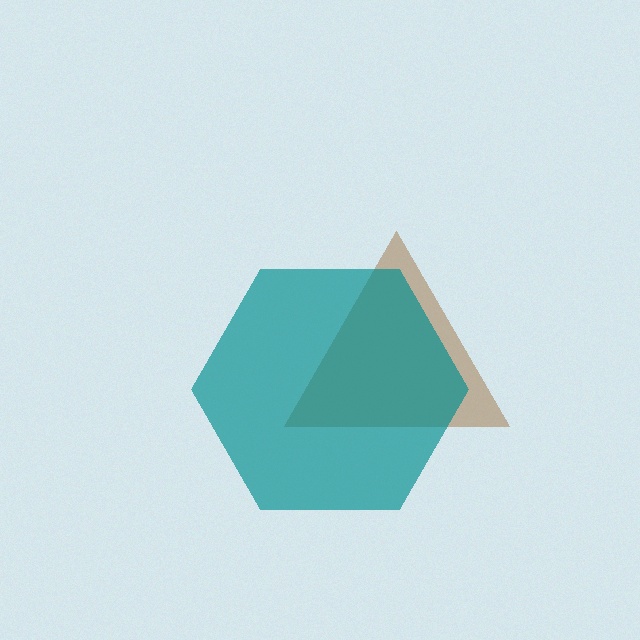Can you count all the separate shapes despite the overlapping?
Yes, there are 2 separate shapes.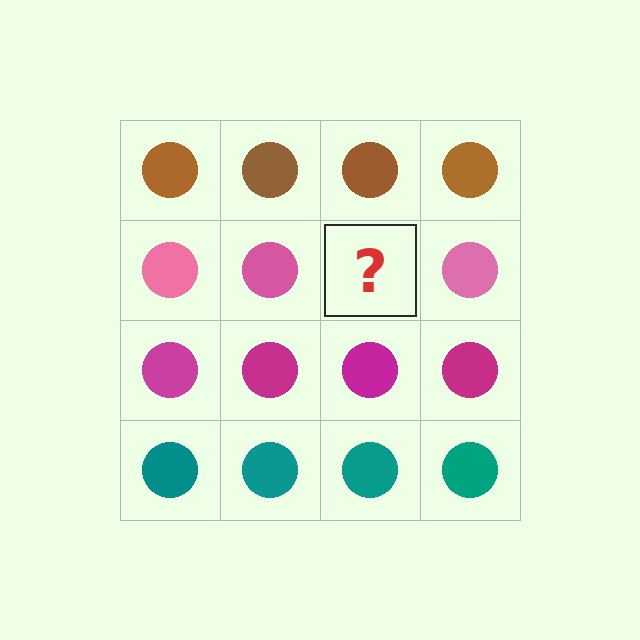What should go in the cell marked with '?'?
The missing cell should contain a pink circle.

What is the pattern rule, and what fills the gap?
The rule is that each row has a consistent color. The gap should be filled with a pink circle.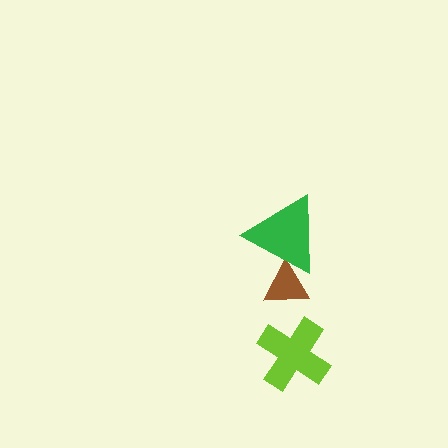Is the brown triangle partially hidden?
Yes, it is partially covered by another shape.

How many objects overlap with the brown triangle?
1 object overlaps with the brown triangle.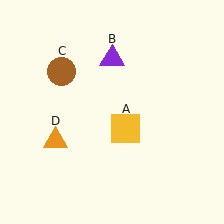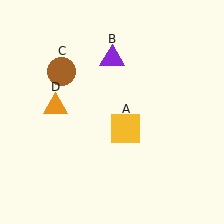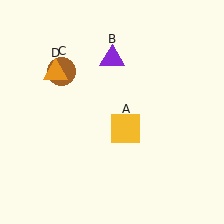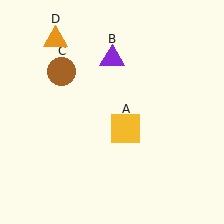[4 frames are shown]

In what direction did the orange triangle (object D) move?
The orange triangle (object D) moved up.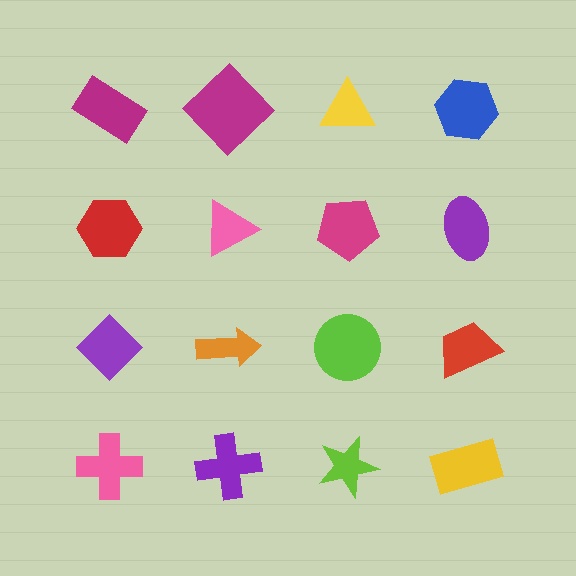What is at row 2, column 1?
A red hexagon.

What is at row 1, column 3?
A yellow triangle.